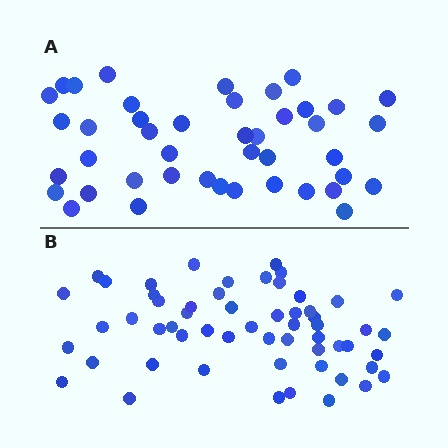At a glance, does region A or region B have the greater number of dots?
Region B (the bottom region) has more dots.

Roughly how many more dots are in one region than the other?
Region B has approximately 15 more dots than region A.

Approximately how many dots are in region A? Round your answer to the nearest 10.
About 40 dots. (The exact count is 43, which rounds to 40.)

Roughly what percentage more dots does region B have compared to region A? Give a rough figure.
About 35% more.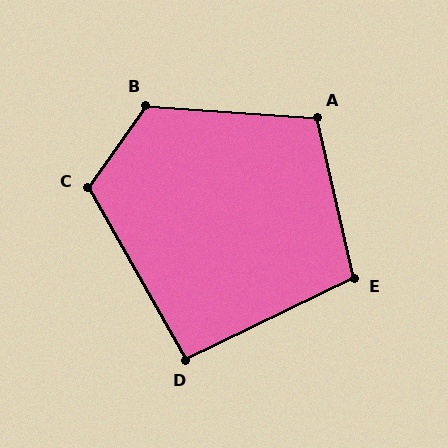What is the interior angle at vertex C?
Approximately 115 degrees (obtuse).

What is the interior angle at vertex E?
Approximately 103 degrees (obtuse).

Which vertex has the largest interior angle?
B, at approximately 122 degrees.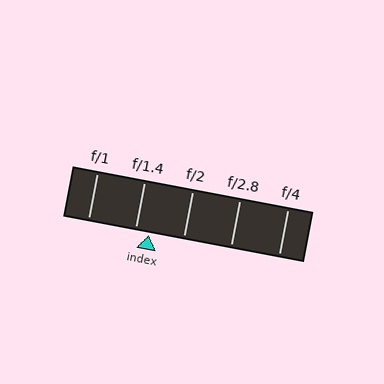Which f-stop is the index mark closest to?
The index mark is closest to f/1.4.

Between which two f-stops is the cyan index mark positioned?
The index mark is between f/1.4 and f/2.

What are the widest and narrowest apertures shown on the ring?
The widest aperture shown is f/1 and the narrowest is f/4.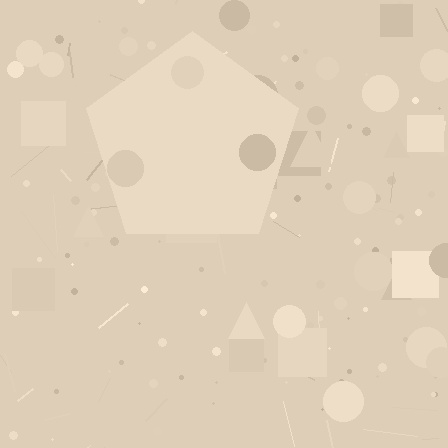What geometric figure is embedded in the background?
A pentagon is embedded in the background.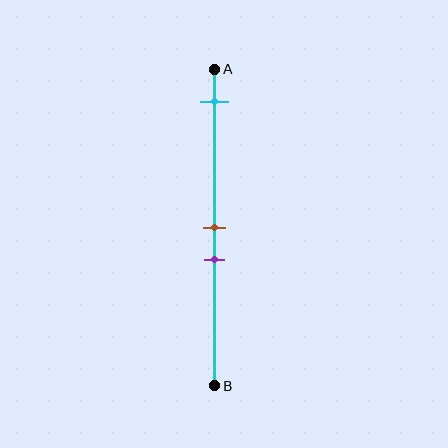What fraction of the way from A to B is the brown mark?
The brown mark is approximately 50% (0.5) of the way from A to B.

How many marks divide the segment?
There are 3 marks dividing the segment.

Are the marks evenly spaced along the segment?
No, the marks are not evenly spaced.